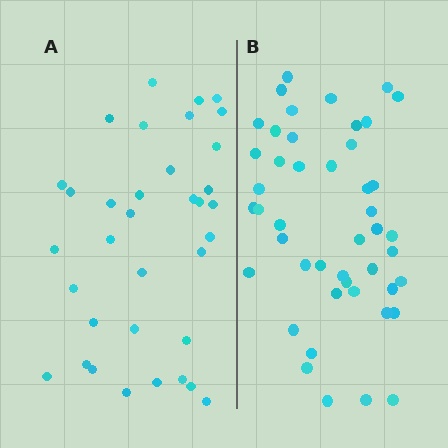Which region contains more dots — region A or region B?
Region B (the right region) has more dots.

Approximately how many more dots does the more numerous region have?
Region B has roughly 12 or so more dots than region A.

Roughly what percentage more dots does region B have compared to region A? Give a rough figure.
About 30% more.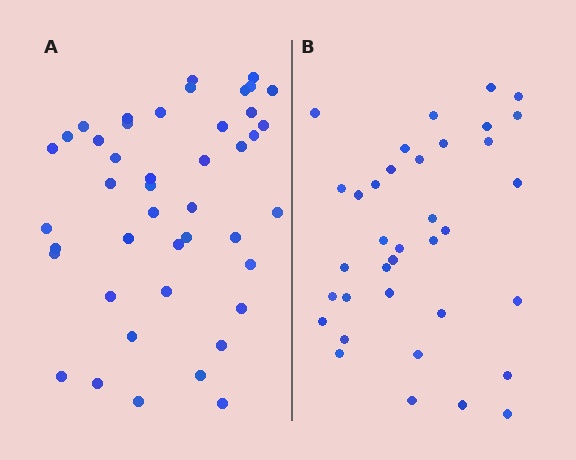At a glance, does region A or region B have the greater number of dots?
Region A (the left region) has more dots.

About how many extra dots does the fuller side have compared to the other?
Region A has roughly 8 or so more dots than region B.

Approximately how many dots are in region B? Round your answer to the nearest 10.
About 40 dots. (The exact count is 36, which rounds to 40.)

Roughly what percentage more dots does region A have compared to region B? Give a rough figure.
About 20% more.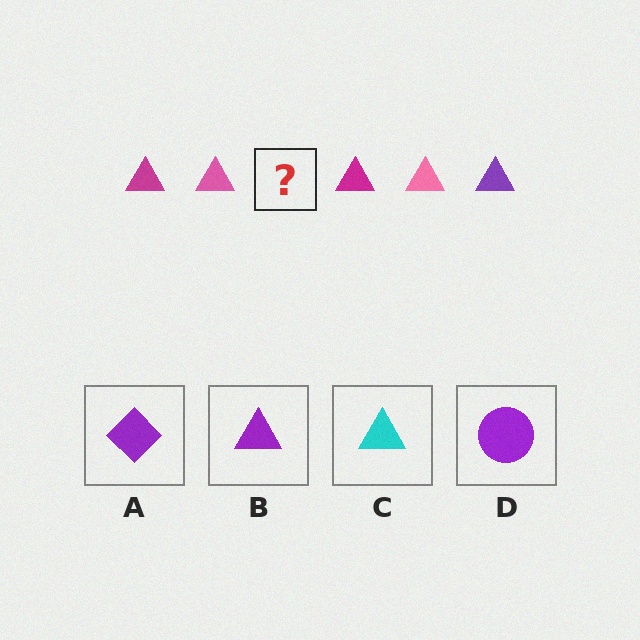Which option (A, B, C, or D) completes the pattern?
B.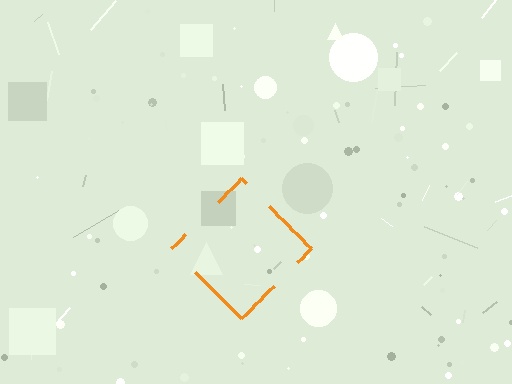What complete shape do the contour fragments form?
The contour fragments form a diamond.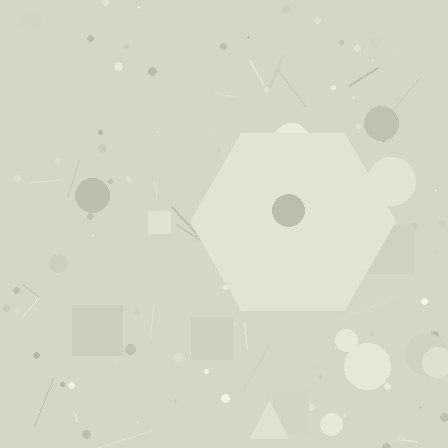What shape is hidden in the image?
A hexagon is hidden in the image.